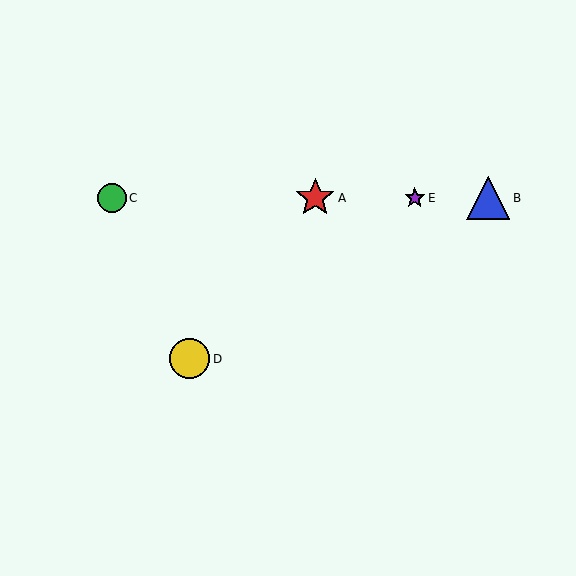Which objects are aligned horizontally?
Objects A, B, C, E are aligned horizontally.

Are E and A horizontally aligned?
Yes, both are at y≈198.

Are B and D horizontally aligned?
No, B is at y≈198 and D is at y≈359.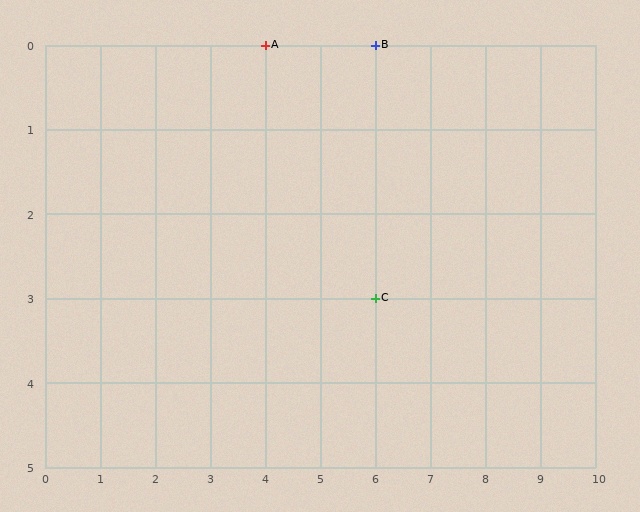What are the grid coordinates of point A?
Point A is at grid coordinates (4, 0).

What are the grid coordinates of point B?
Point B is at grid coordinates (6, 0).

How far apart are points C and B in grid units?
Points C and B are 3 rows apart.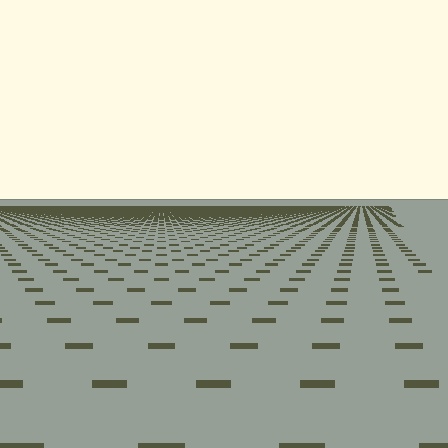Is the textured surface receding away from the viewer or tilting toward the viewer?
The surface is receding away from the viewer. Texture elements get smaller and denser toward the top.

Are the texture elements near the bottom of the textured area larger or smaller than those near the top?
Larger. Near the bottom, elements are closer to the viewer and appear at a bigger on-screen size.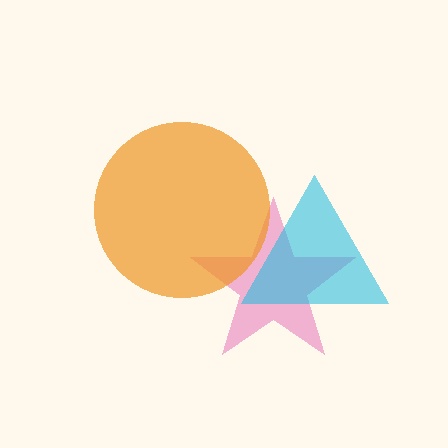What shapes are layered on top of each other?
The layered shapes are: a pink star, a cyan triangle, an orange circle.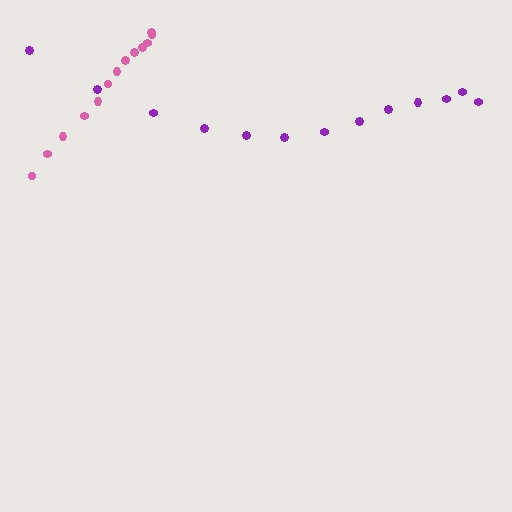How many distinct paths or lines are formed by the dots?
There are 2 distinct paths.